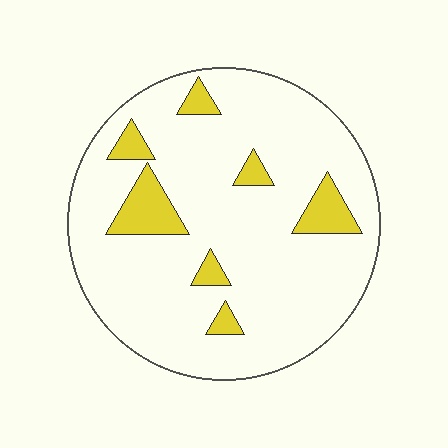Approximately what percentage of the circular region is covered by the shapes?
Approximately 15%.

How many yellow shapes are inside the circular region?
7.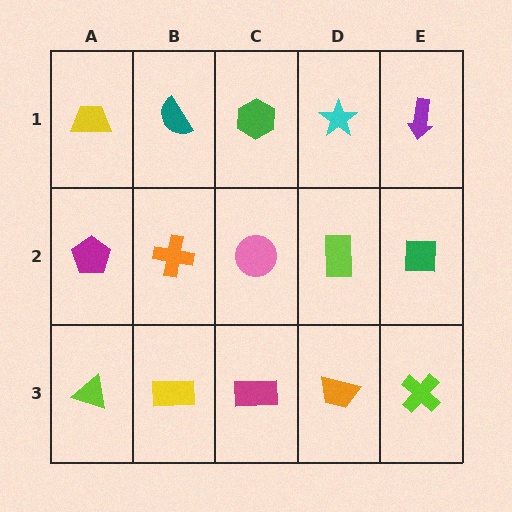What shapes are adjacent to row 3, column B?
An orange cross (row 2, column B), a lime triangle (row 3, column A), a magenta rectangle (row 3, column C).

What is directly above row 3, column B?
An orange cross.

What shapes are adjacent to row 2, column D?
A cyan star (row 1, column D), an orange trapezoid (row 3, column D), a pink circle (row 2, column C), a green square (row 2, column E).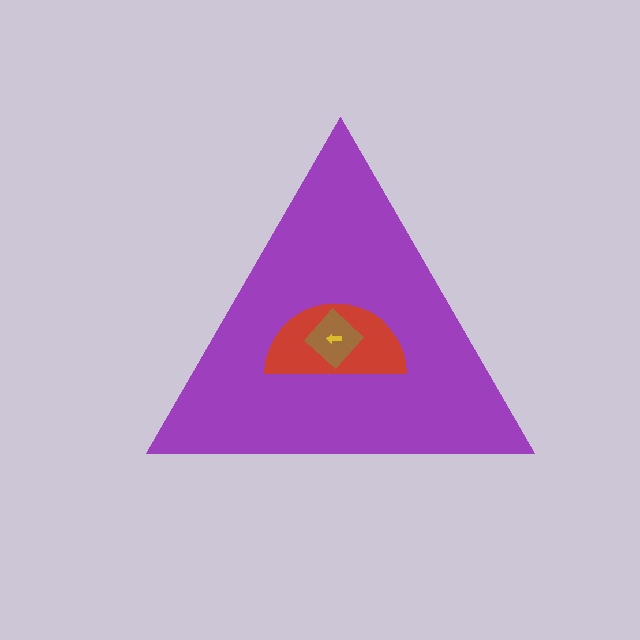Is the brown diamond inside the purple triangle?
Yes.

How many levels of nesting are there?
4.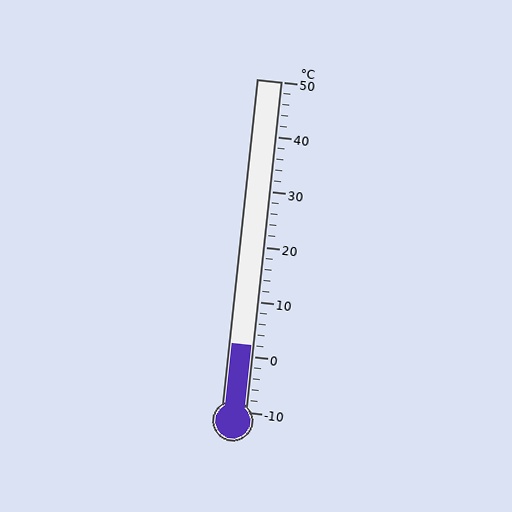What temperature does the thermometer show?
The thermometer shows approximately 2°C.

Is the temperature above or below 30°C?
The temperature is below 30°C.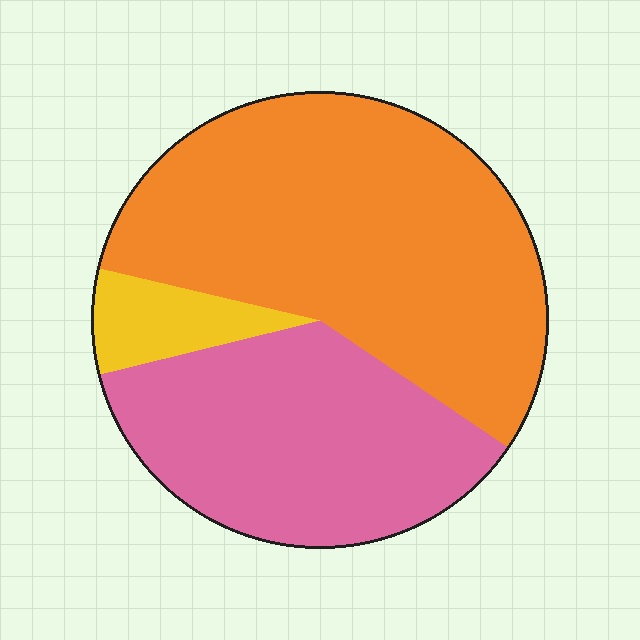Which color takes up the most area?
Orange, at roughly 55%.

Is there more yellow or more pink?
Pink.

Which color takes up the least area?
Yellow, at roughly 10%.